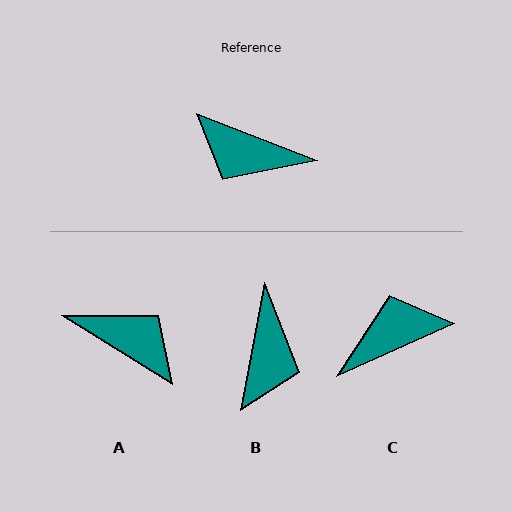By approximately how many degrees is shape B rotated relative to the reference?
Approximately 100 degrees counter-clockwise.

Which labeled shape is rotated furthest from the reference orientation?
A, about 169 degrees away.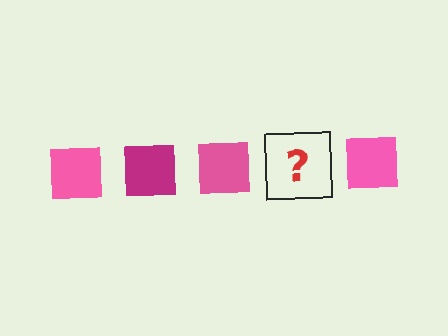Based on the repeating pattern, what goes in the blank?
The blank should be a magenta square.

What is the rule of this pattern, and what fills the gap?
The rule is that the pattern cycles through pink, magenta squares. The gap should be filled with a magenta square.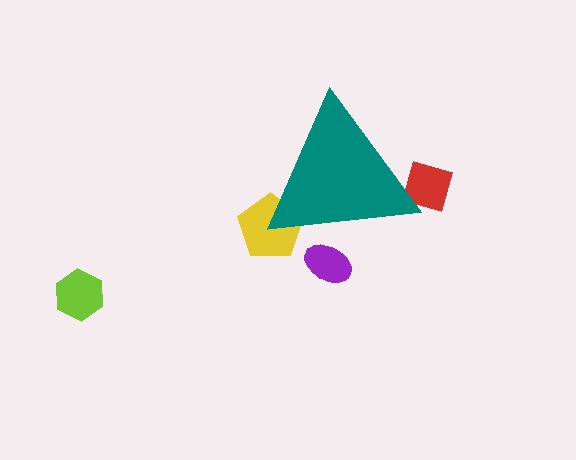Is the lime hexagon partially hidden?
No, the lime hexagon is fully visible.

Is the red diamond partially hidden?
Yes, the red diamond is partially hidden behind the teal triangle.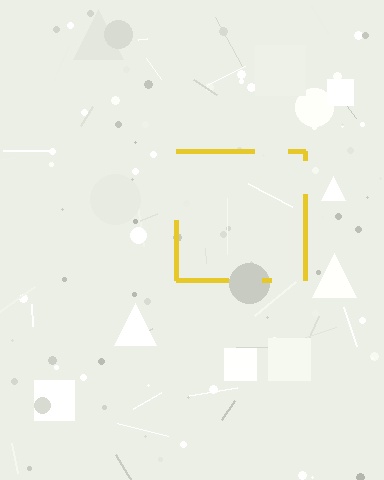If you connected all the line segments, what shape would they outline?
They would outline a square.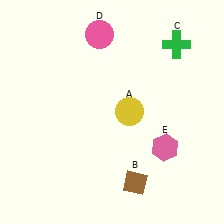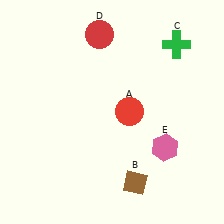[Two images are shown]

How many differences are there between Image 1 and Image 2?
There are 2 differences between the two images.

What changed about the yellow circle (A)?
In Image 1, A is yellow. In Image 2, it changed to red.